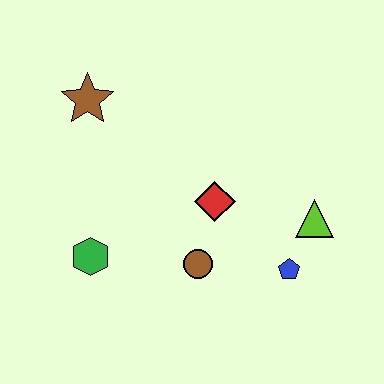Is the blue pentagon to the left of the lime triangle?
Yes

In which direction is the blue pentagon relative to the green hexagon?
The blue pentagon is to the right of the green hexagon.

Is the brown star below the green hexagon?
No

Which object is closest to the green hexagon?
The brown circle is closest to the green hexagon.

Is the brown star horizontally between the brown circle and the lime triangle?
No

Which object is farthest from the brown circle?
The brown star is farthest from the brown circle.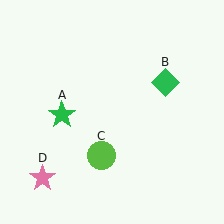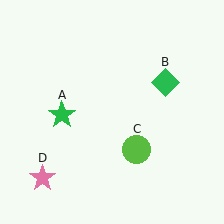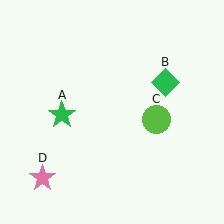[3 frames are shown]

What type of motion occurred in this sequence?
The lime circle (object C) rotated counterclockwise around the center of the scene.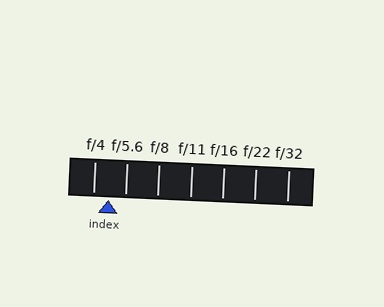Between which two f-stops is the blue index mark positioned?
The index mark is between f/4 and f/5.6.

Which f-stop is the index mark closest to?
The index mark is closest to f/4.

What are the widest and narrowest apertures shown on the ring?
The widest aperture shown is f/4 and the narrowest is f/32.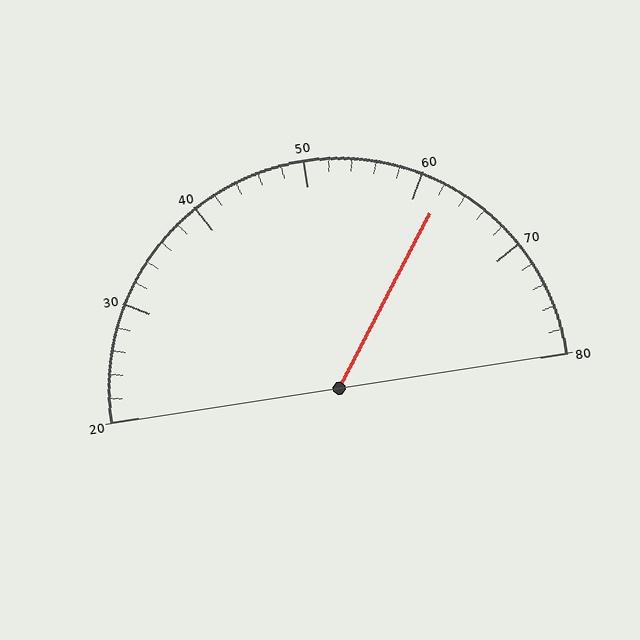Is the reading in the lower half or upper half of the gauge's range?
The reading is in the upper half of the range (20 to 80).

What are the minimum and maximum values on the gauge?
The gauge ranges from 20 to 80.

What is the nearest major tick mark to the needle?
The nearest major tick mark is 60.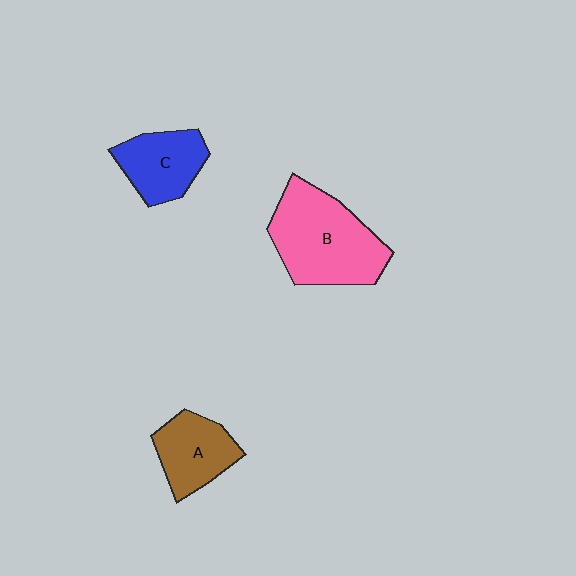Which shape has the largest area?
Shape B (pink).